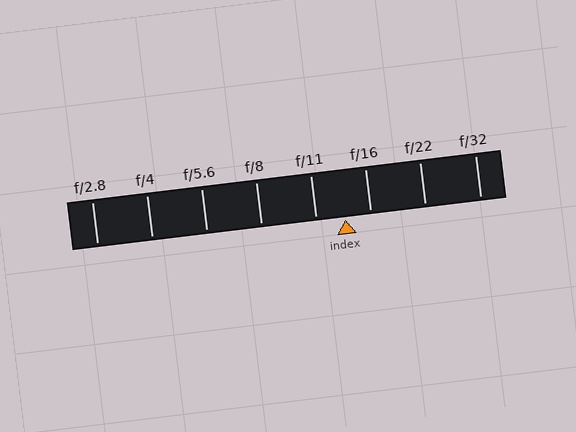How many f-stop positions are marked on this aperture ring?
There are 8 f-stop positions marked.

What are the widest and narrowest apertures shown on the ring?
The widest aperture shown is f/2.8 and the narrowest is f/32.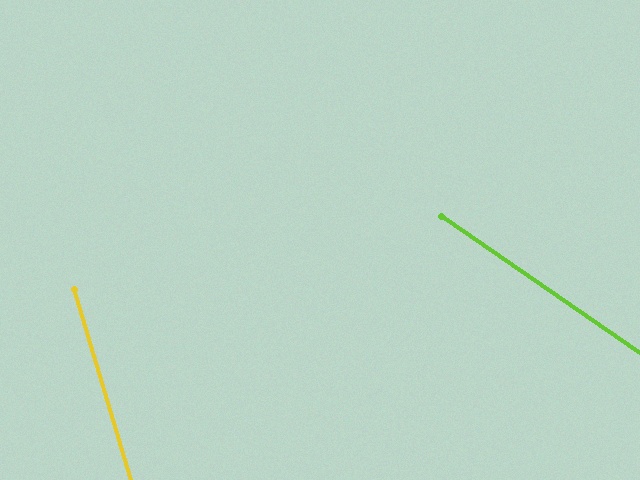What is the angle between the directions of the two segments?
Approximately 39 degrees.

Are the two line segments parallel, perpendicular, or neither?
Neither parallel nor perpendicular — they differ by about 39°.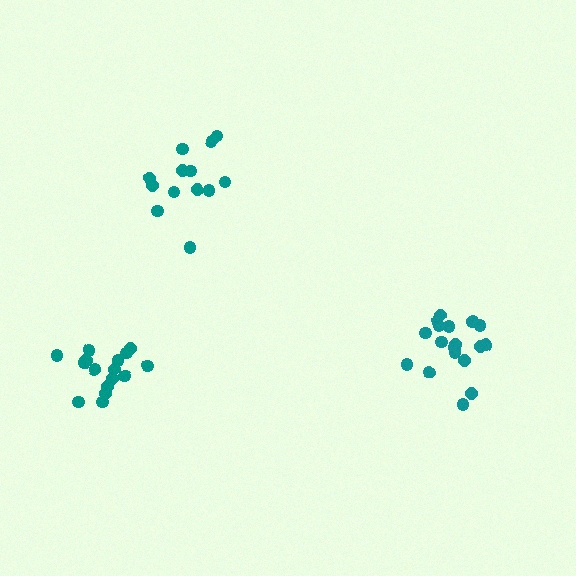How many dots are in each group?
Group 1: 13 dots, Group 2: 16 dots, Group 3: 18 dots (47 total).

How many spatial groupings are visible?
There are 3 spatial groupings.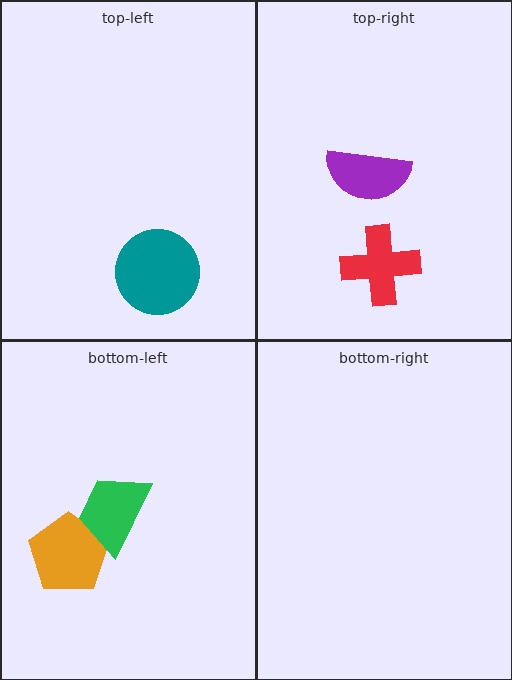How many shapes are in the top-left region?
1.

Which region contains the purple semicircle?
The top-right region.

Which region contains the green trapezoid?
The bottom-left region.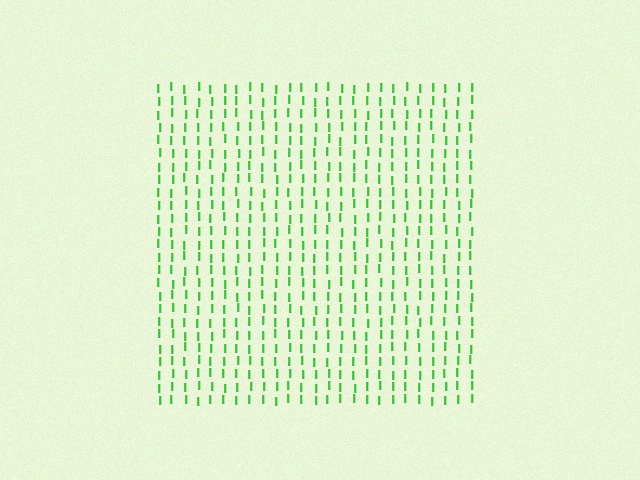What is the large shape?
The large shape is a square.